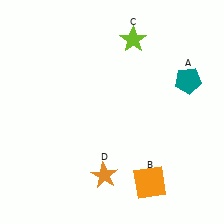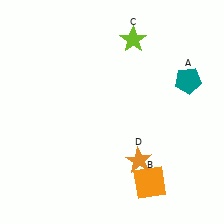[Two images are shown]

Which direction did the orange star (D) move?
The orange star (D) moved right.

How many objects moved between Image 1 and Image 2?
1 object moved between the two images.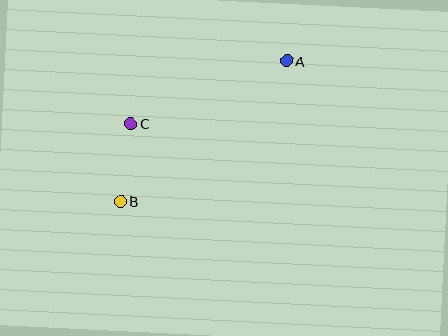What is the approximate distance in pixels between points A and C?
The distance between A and C is approximately 168 pixels.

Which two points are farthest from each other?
Points A and B are farthest from each other.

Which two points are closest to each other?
Points B and C are closest to each other.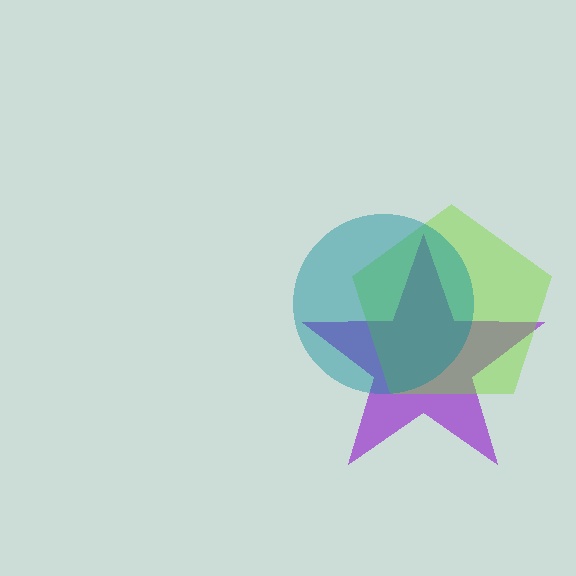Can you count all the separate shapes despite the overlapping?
Yes, there are 3 separate shapes.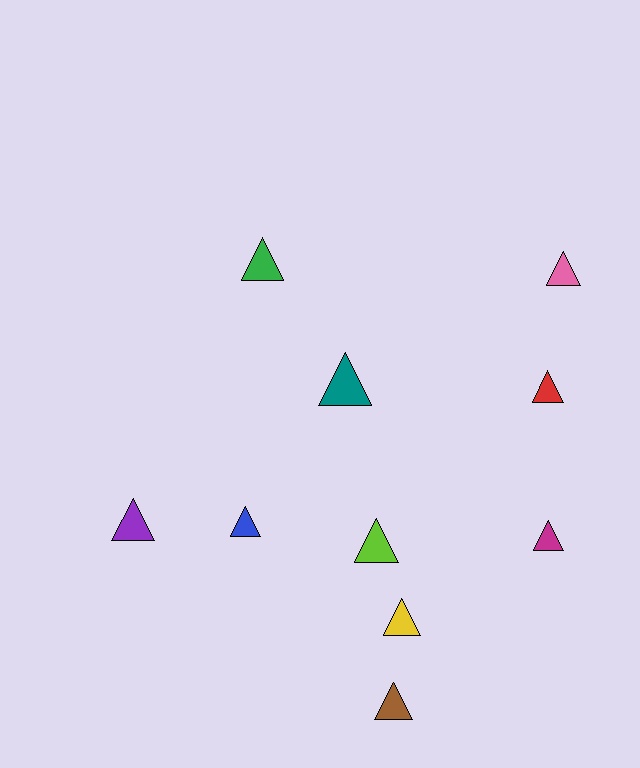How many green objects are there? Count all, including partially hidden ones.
There is 1 green object.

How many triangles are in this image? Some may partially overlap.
There are 10 triangles.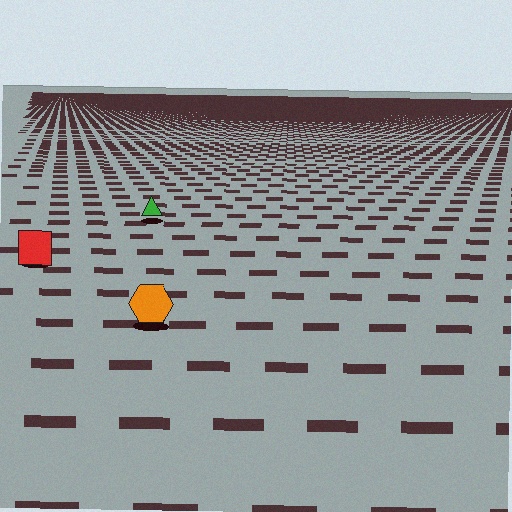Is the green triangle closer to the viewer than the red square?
No. The red square is closer — you can tell from the texture gradient: the ground texture is coarser near it.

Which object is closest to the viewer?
The orange hexagon is closest. The texture marks near it are larger and more spread out.